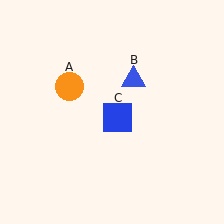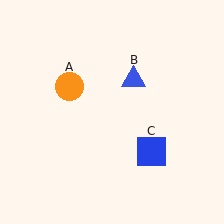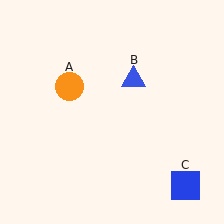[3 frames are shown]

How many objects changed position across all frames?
1 object changed position: blue square (object C).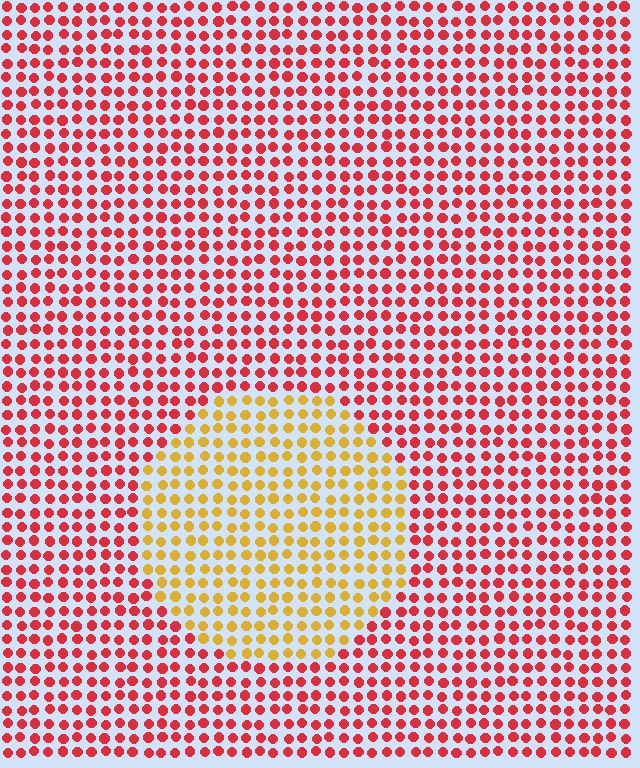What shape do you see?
I see a circle.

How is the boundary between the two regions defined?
The boundary is defined purely by a slight shift in hue (about 51 degrees). Spacing, size, and orientation are identical on both sides.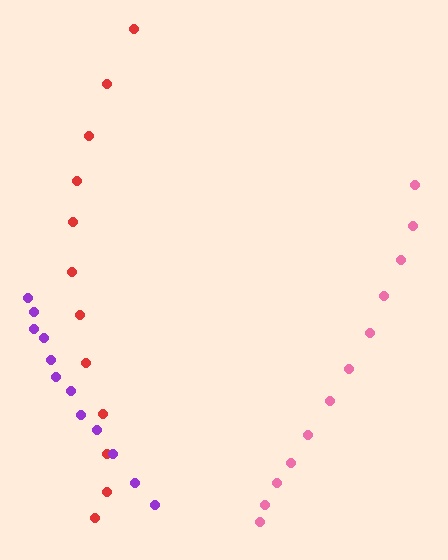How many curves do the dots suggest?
There are 3 distinct paths.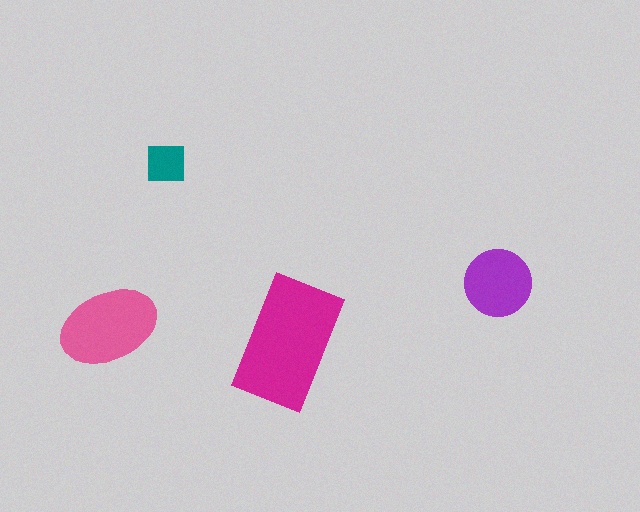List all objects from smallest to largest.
The teal square, the purple circle, the pink ellipse, the magenta rectangle.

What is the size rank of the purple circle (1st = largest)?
3rd.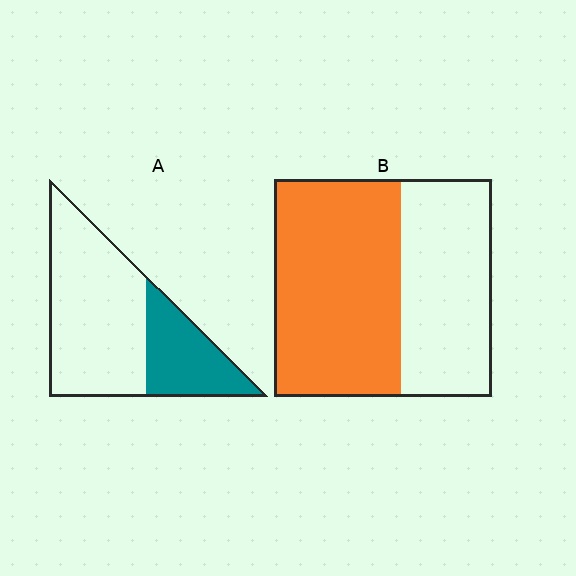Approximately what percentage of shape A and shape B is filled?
A is approximately 30% and B is approximately 60%.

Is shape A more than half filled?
No.